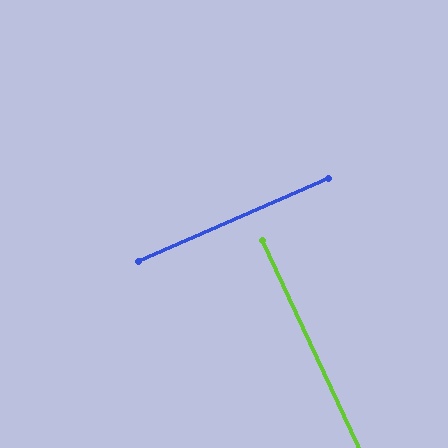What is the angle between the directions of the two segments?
Approximately 88 degrees.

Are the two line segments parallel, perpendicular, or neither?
Perpendicular — they meet at approximately 88°.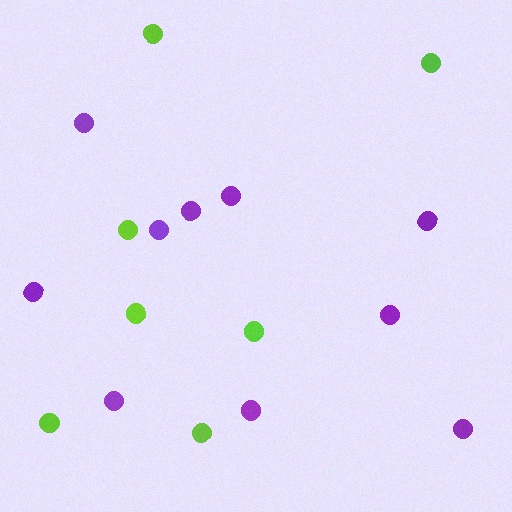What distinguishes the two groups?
There are 2 groups: one group of purple circles (10) and one group of lime circles (7).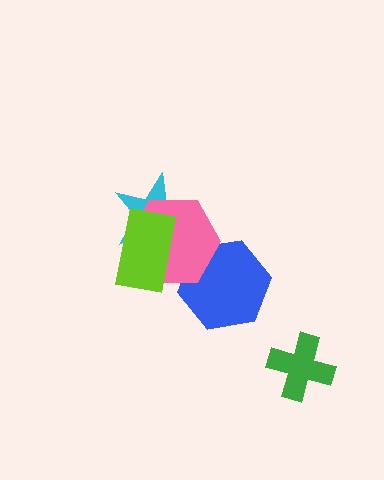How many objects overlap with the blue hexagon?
1 object overlaps with the blue hexagon.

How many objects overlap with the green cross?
0 objects overlap with the green cross.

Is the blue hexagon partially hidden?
Yes, it is partially covered by another shape.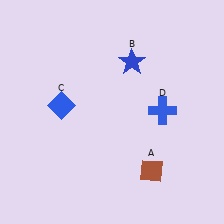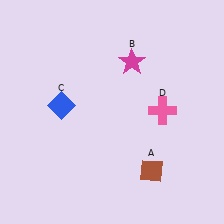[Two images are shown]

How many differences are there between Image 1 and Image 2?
There are 2 differences between the two images.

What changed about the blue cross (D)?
In Image 1, D is blue. In Image 2, it changed to pink.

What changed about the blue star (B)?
In Image 1, B is blue. In Image 2, it changed to magenta.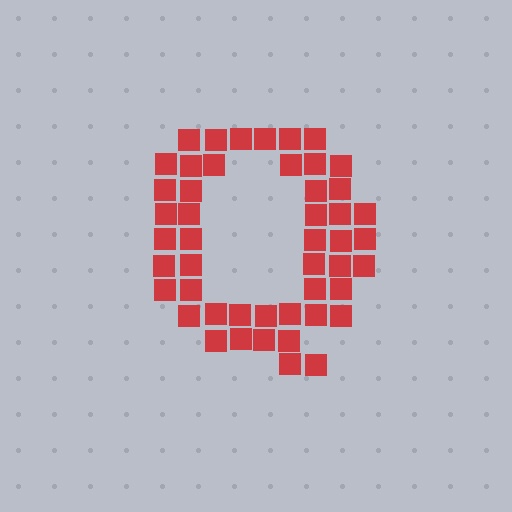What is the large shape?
The large shape is the letter Q.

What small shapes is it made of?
It is made of small squares.